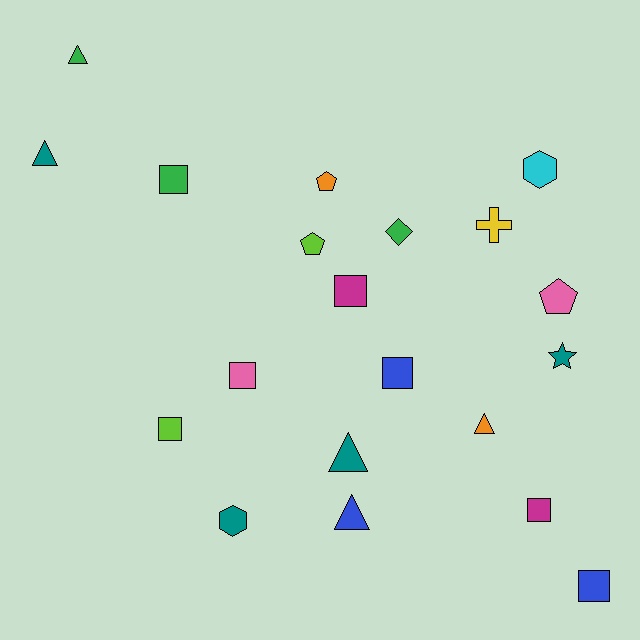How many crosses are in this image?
There is 1 cross.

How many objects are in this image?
There are 20 objects.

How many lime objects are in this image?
There are 2 lime objects.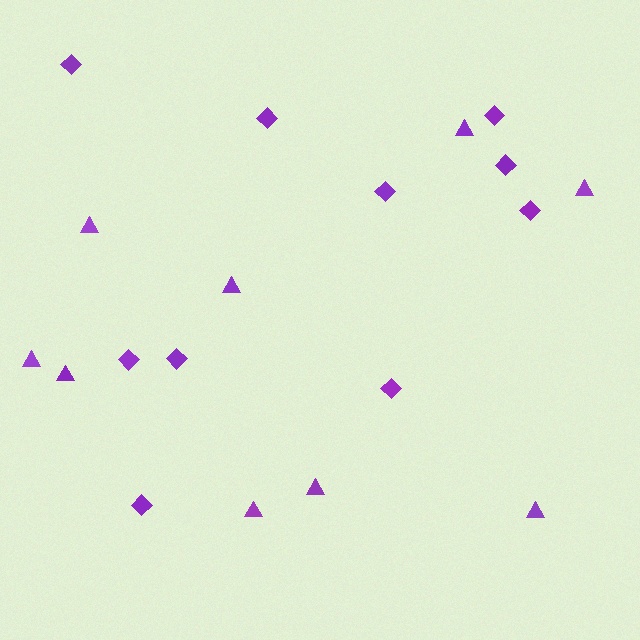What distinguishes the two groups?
There are 2 groups: one group of diamonds (10) and one group of triangles (9).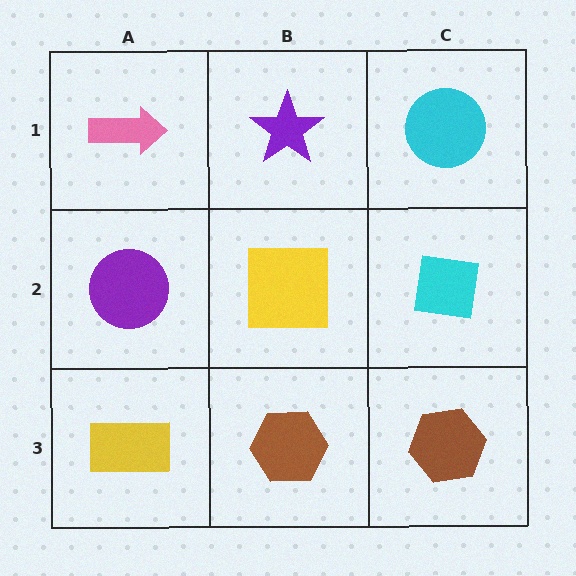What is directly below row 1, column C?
A cyan square.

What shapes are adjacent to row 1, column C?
A cyan square (row 2, column C), a purple star (row 1, column B).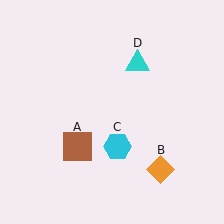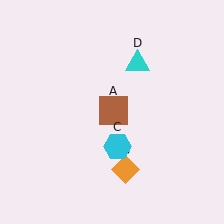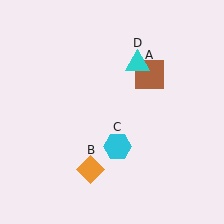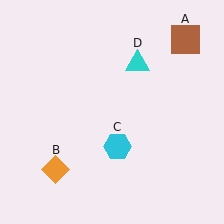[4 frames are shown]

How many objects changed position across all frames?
2 objects changed position: brown square (object A), orange diamond (object B).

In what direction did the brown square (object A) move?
The brown square (object A) moved up and to the right.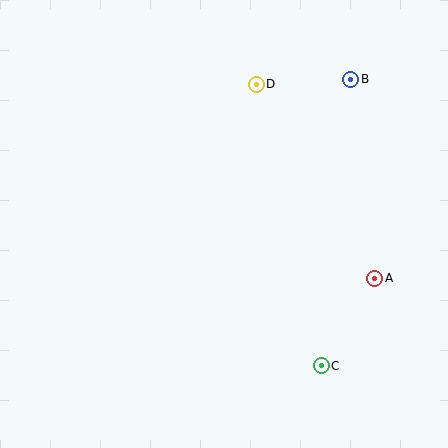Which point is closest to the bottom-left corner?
Point C is closest to the bottom-left corner.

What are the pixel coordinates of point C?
Point C is at (321, 366).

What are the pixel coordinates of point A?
Point A is at (375, 278).